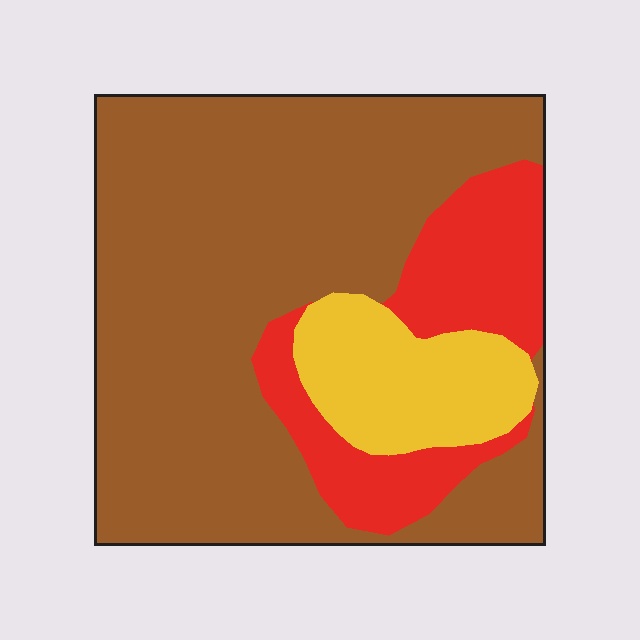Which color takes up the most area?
Brown, at roughly 65%.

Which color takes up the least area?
Yellow, at roughly 15%.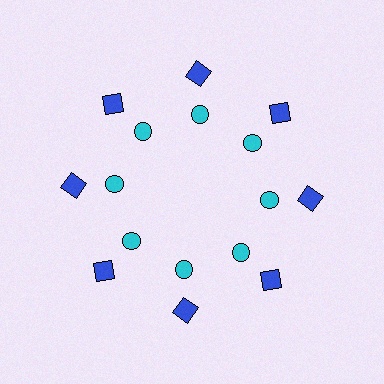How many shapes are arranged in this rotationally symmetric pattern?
There are 16 shapes, arranged in 8 groups of 2.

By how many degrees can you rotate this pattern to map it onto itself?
The pattern maps onto itself every 45 degrees of rotation.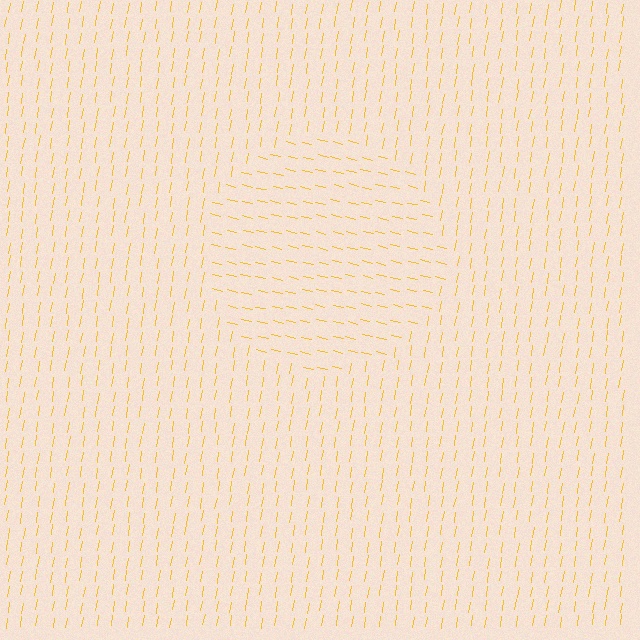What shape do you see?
I see a circle.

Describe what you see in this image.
The image is filled with small yellow line segments. A circle region in the image has lines oriented differently from the surrounding lines, creating a visible texture boundary.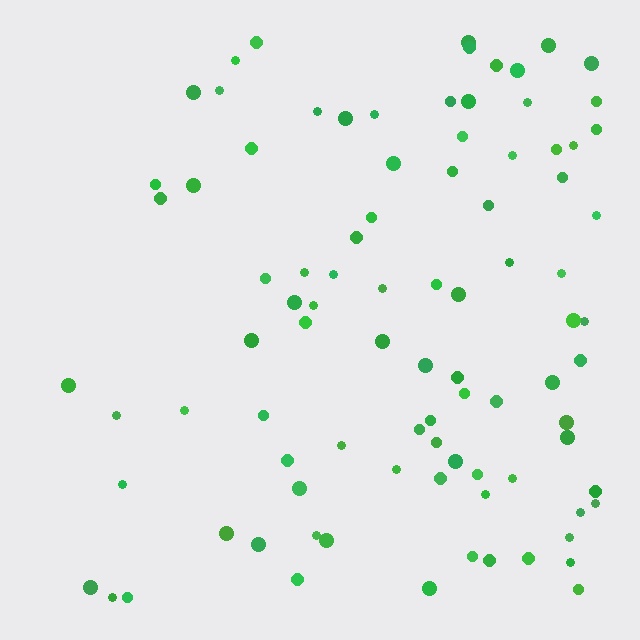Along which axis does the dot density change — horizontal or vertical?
Horizontal.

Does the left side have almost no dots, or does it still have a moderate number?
Still a moderate number, just noticeably fewer than the right.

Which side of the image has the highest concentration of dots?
The right.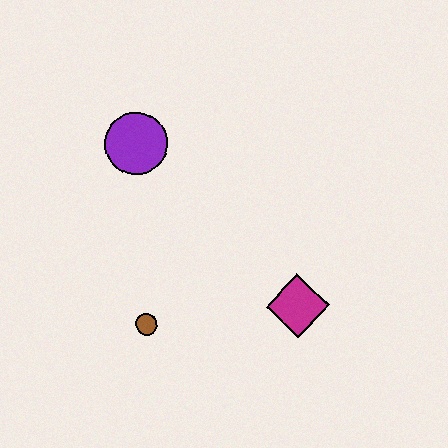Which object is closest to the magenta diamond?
The brown circle is closest to the magenta diamond.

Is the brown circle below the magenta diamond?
Yes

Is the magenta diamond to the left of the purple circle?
No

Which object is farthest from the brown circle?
The purple circle is farthest from the brown circle.